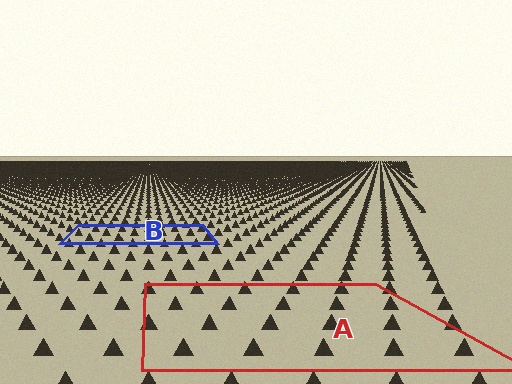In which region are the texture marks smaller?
The texture marks are smaller in region B, because it is farther away.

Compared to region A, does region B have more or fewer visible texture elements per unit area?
Region B has more texture elements per unit area — they are packed more densely because it is farther away.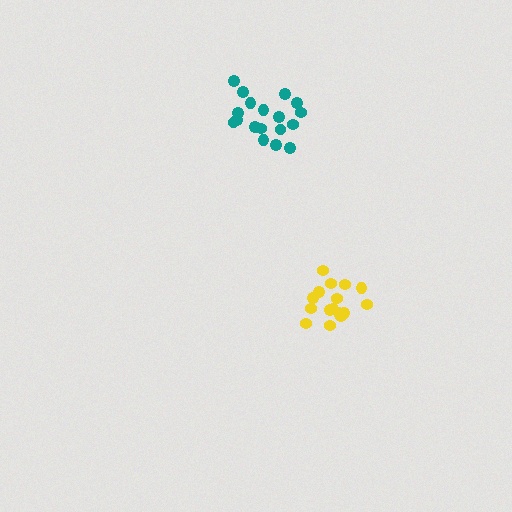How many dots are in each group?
Group 1: 16 dots, Group 2: 18 dots (34 total).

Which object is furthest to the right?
The yellow cluster is rightmost.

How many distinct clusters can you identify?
There are 2 distinct clusters.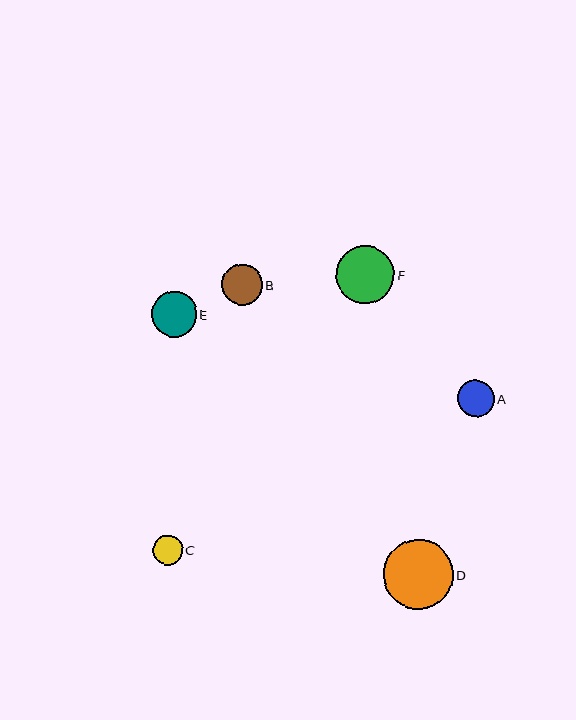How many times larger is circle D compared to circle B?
Circle D is approximately 1.7 times the size of circle B.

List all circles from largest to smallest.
From largest to smallest: D, F, E, B, A, C.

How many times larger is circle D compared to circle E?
Circle D is approximately 1.5 times the size of circle E.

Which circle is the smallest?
Circle C is the smallest with a size of approximately 29 pixels.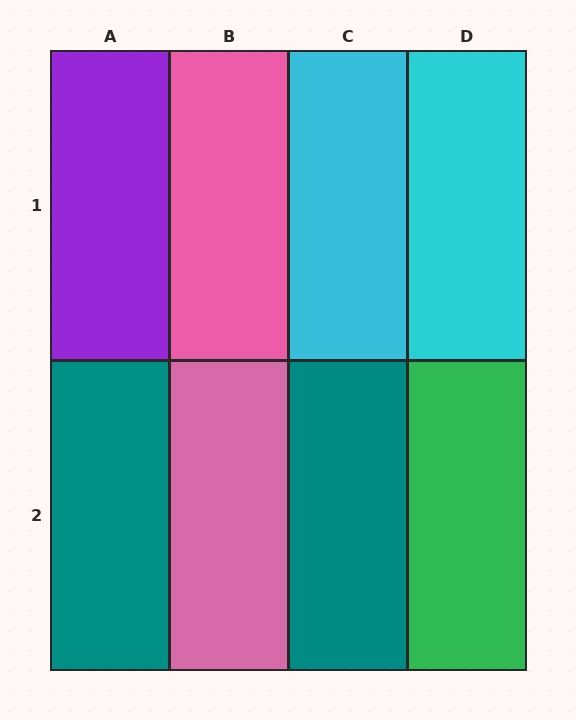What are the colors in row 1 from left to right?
Purple, pink, cyan, cyan.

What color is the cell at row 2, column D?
Green.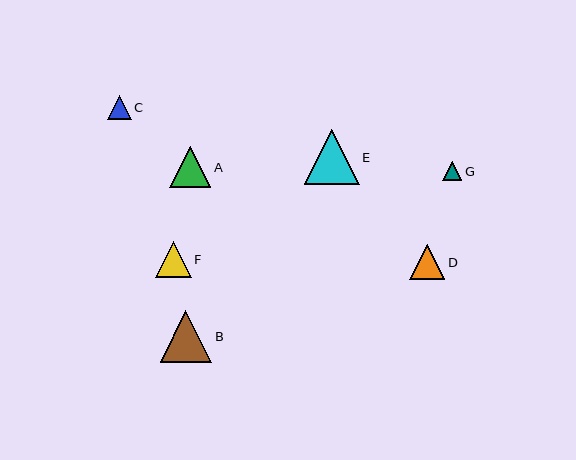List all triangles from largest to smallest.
From largest to smallest: E, B, A, F, D, C, G.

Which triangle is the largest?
Triangle E is the largest with a size of approximately 55 pixels.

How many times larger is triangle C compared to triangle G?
Triangle C is approximately 1.2 times the size of triangle G.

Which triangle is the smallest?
Triangle G is the smallest with a size of approximately 20 pixels.